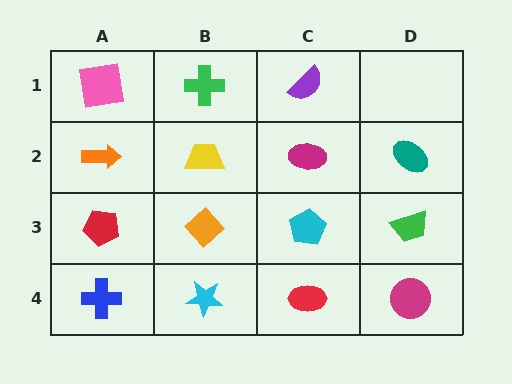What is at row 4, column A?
A blue cross.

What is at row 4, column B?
A cyan star.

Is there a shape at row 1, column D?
No, that cell is empty.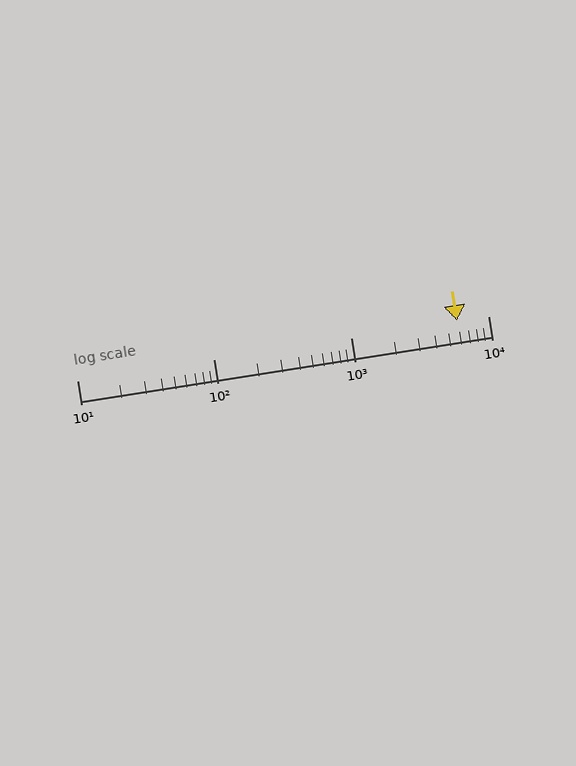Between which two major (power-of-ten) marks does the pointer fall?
The pointer is between 1000 and 10000.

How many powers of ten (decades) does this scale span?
The scale spans 3 decades, from 10 to 10000.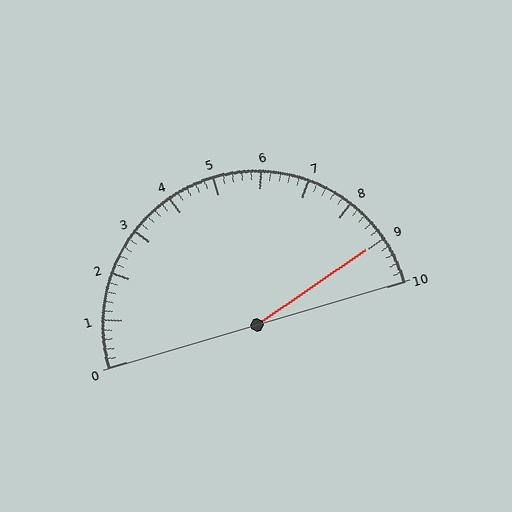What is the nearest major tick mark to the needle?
The nearest major tick mark is 9.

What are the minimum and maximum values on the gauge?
The gauge ranges from 0 to 10.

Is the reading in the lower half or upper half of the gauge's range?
The reading is in the upper half of the range (0 to 10).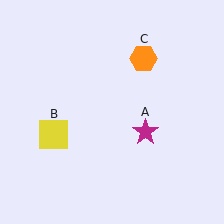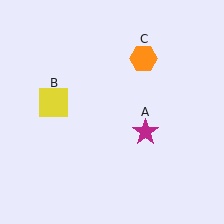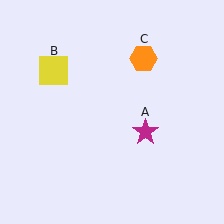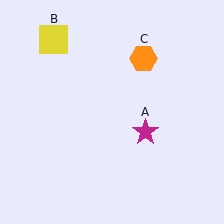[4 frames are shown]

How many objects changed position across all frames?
1 object changed position: yellow square (object B).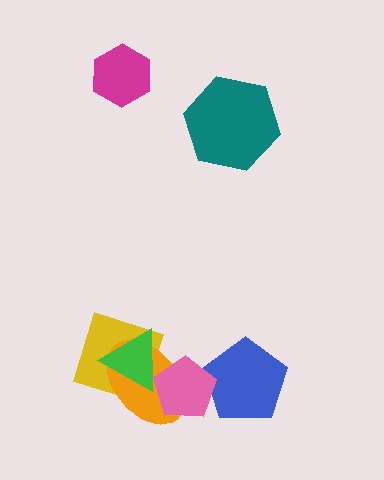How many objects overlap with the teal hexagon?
0 objects overlap with the teal hexagon.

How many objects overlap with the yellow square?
2 objects overlap with the yellow square.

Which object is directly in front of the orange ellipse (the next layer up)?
The green triangle is directly in front of the orange ellipse.